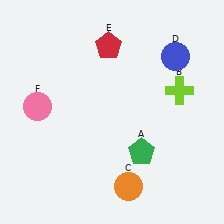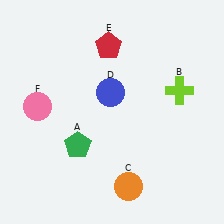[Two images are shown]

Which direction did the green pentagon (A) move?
The green pentagon (A) moved left.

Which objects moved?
The objects that moved are: the green pentagon (A), the blue circle (D).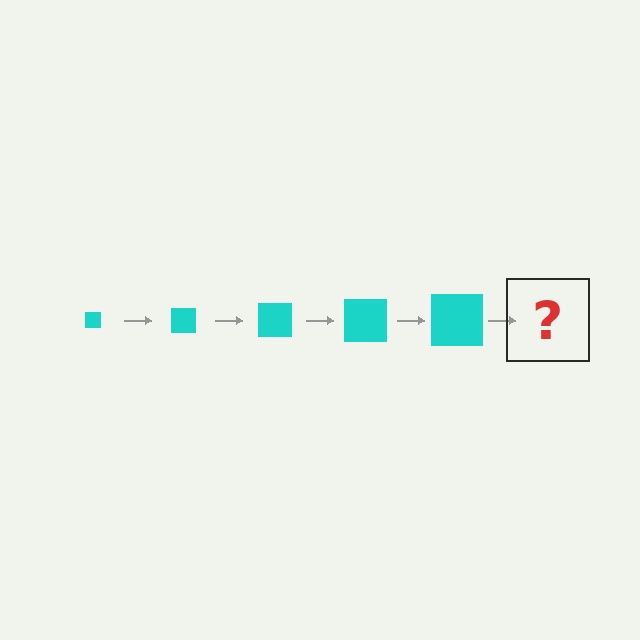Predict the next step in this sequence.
The next step is a cyan square, larger than the previous one.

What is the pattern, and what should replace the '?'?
The pattern is that the square gets progressively larger each step. The '?' should be a cyan square, larger than the previous one.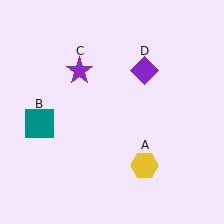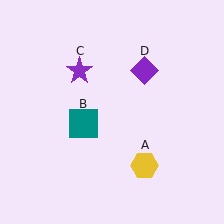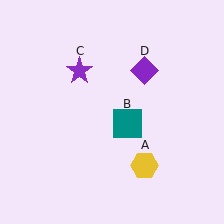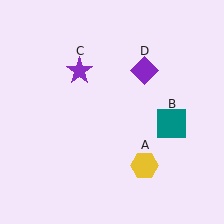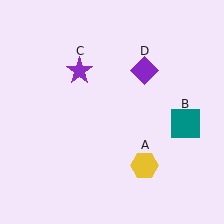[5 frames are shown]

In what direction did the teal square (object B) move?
The teal square (object B) moved right.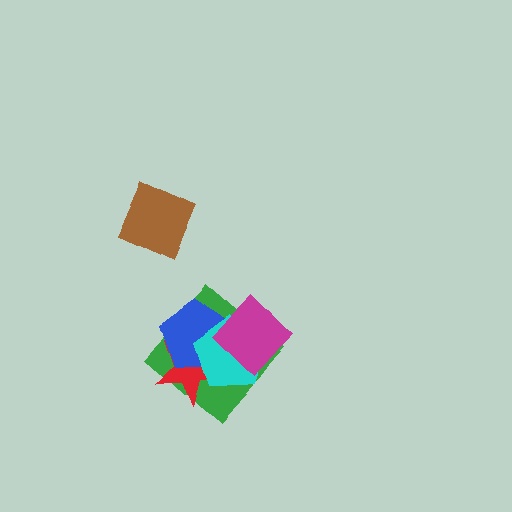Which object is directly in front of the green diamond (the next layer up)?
The red star is directly in front of the green diamond.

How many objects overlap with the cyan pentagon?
4 objects overlap with the cyan pentagon.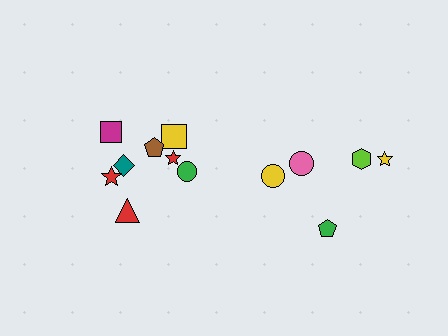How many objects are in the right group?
There are 5 objects.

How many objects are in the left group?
There are 8 objects.